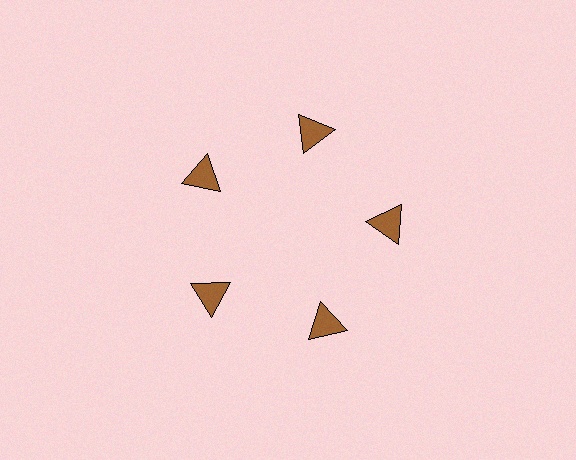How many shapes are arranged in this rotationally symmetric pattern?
There are 5 shapes, arranged in 5 groups of 1.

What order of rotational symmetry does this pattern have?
This pattern has 5-fold rotational symmetry.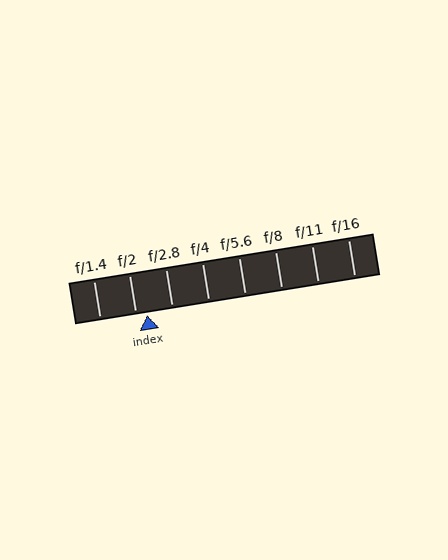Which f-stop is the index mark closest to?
The index mark is closest to f/2.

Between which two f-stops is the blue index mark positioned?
The index mark is between f/2 and f/2.8.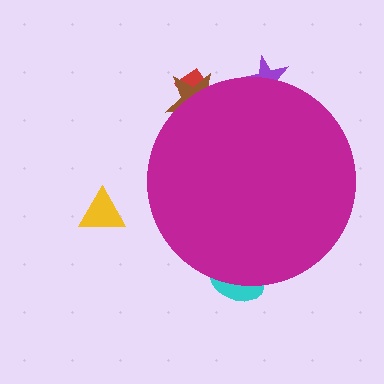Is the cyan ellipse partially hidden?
Yes, the cyan ellipse is partially hidden behind the magenta circle.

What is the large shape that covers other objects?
A magenta circle.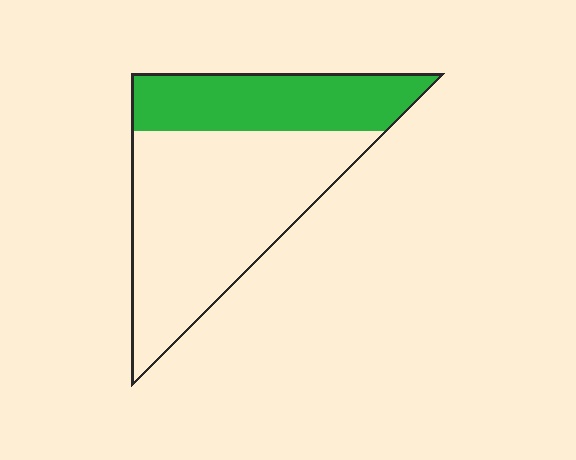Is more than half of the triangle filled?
No.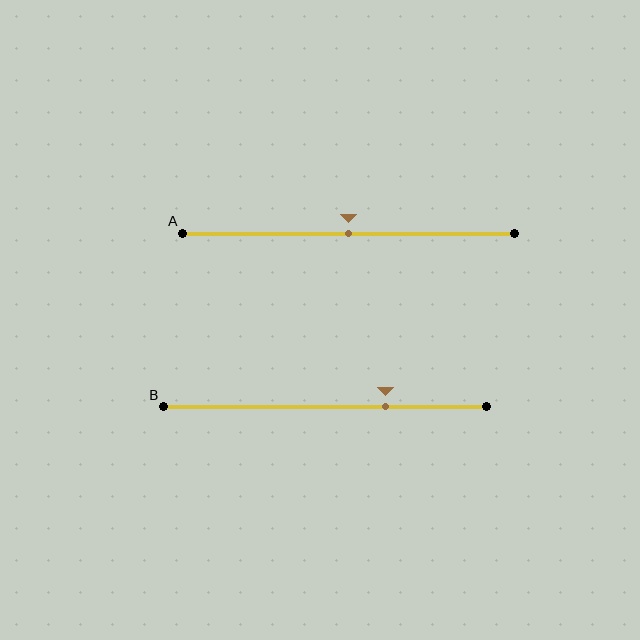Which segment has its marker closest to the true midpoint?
Segment A has its marker closest to the true midpoint.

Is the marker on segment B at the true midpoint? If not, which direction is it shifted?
No, the marker on segment B is shifted to the right by about 19% of the segment length.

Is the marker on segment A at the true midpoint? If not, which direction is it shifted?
Yes, the marker on segment A is at the true midpoint.